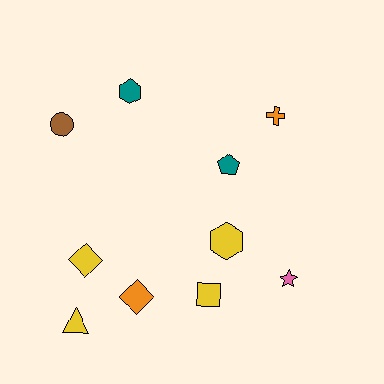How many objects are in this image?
There are 10 objects.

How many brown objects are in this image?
There is 1 brown object.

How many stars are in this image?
There is 1 star.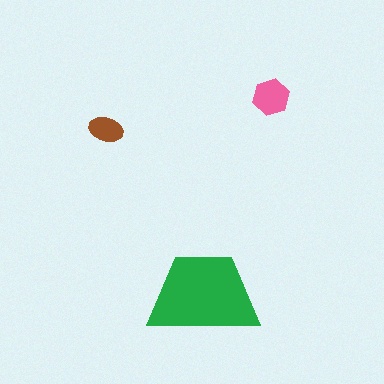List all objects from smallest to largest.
The brown ellipse, the pink hexagon, the green trapezoid.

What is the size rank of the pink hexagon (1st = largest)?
2nd.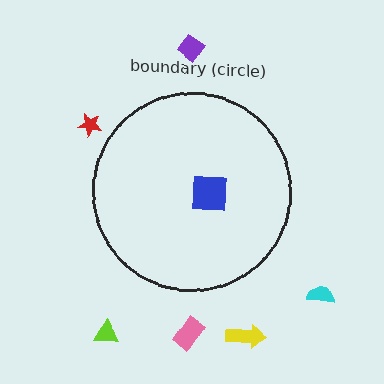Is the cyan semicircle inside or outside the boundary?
Outside.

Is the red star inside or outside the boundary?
Outside.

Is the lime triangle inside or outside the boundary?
Outside.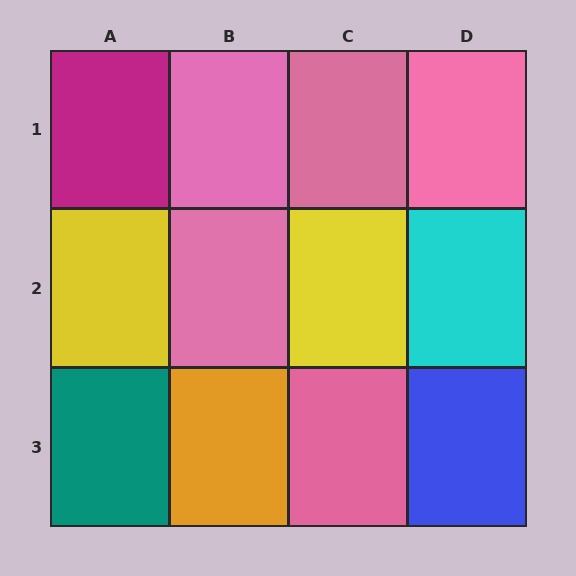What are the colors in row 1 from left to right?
Magenta, pink, pink, pink.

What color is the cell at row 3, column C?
Pink.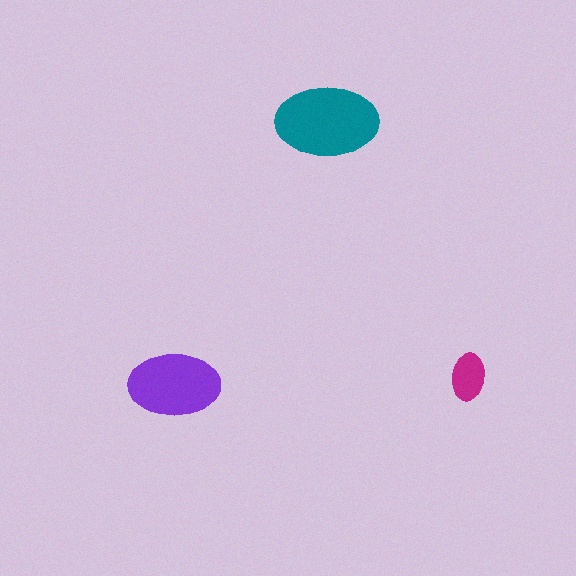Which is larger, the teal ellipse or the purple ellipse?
The teal one.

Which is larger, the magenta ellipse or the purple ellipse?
The purple one.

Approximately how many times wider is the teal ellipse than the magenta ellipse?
About 2 times wider.